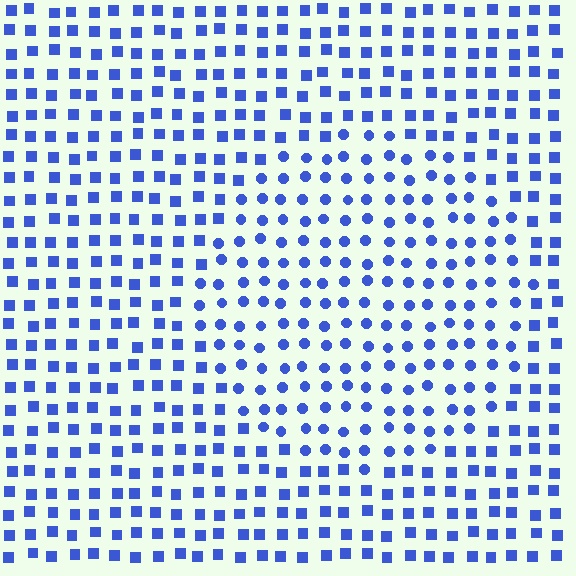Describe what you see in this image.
The image is filled with small blue elements arranged in a uniform grid. A circle-shaped region contains circles, while the surrounding area contains squares. The boundary is defined purely by the change in element shape.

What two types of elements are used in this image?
The image uses circles inside the circle region and squares outside it.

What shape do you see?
I see a circle.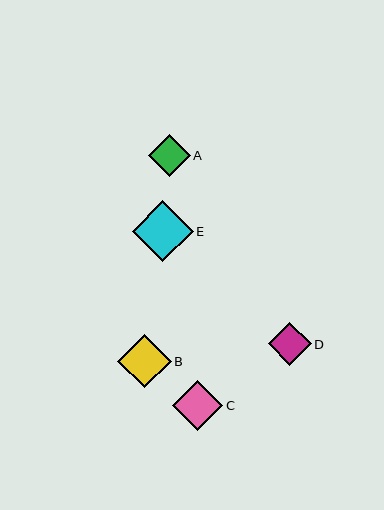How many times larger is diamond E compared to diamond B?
Diamond E is approximately 1.1 times the size of diamond B.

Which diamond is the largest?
Diamond E is the largest with a size of approximately 61 pixels.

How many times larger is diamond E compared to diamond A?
Diamond E is approximately 1.4 times the size of diamond A.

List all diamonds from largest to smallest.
From largest to smallest: E, B, C, D, A.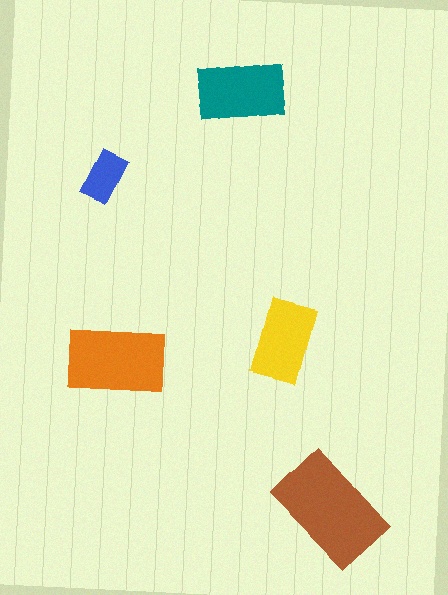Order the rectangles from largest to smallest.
the brown one, the orange one, the teal one, the yellow one, the blue one.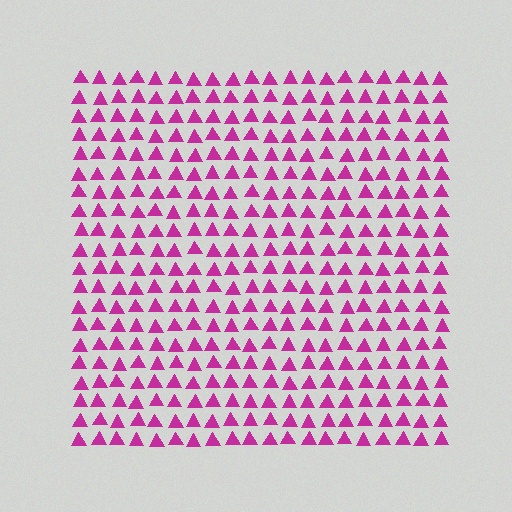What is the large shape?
The large shape is a square.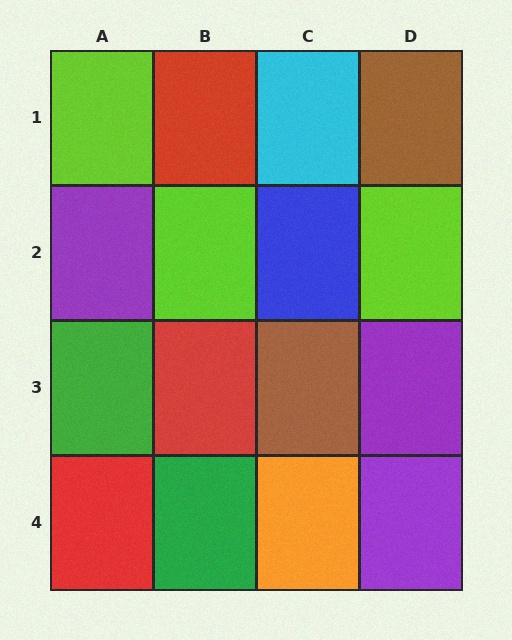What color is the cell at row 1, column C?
Cyan.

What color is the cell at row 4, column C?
Orange.